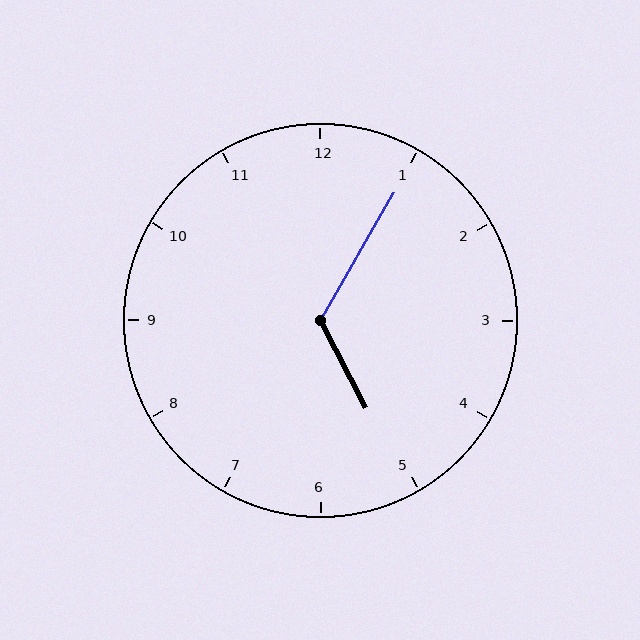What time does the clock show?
5:05.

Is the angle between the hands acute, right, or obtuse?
It is obtuse.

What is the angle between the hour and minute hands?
Approximately 122 degrees.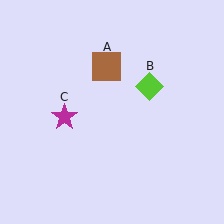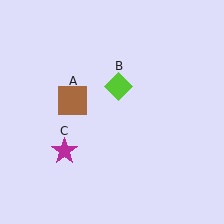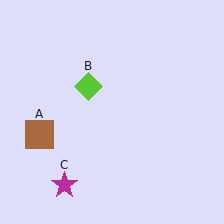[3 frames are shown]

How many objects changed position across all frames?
3 objects changed position: brown square (object A), lime diamond (object B), magenta star (object C).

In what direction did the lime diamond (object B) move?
The lime diamond (object B) moved left.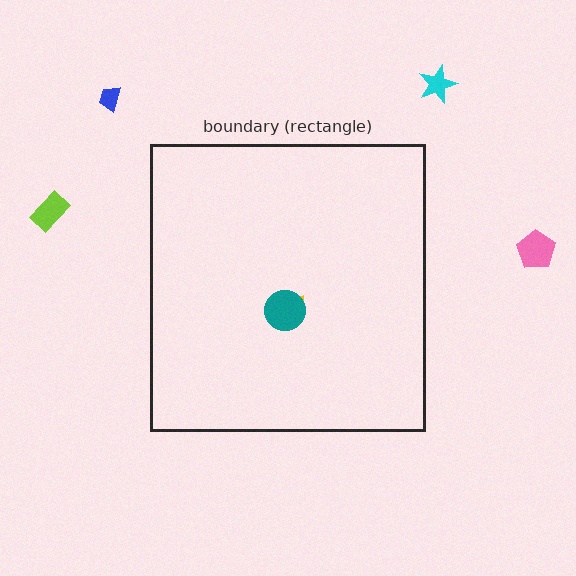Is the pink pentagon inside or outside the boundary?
Outside.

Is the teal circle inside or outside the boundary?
Inside.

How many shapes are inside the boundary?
2 inside, 4 outside.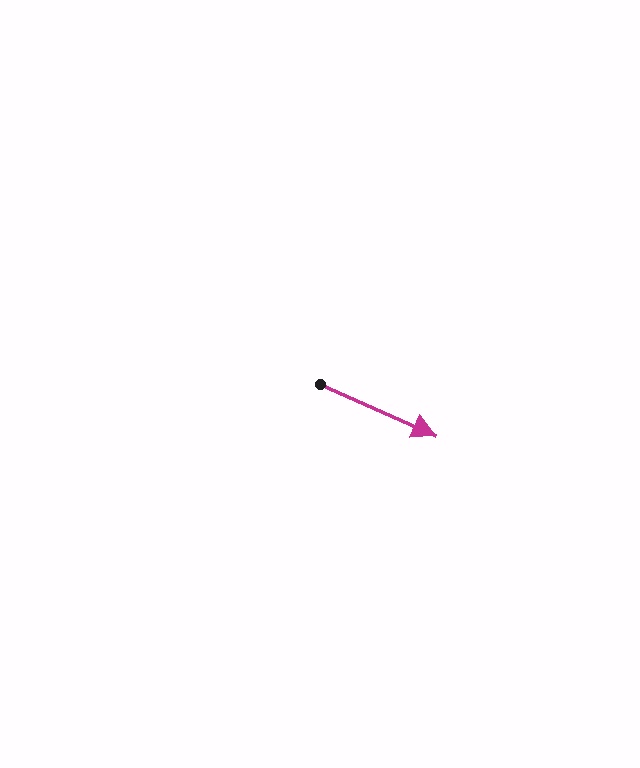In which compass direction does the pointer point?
Southeast.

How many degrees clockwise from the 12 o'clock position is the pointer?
Approximately 114 degrees.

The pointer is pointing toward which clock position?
Roughly 4 o'clock.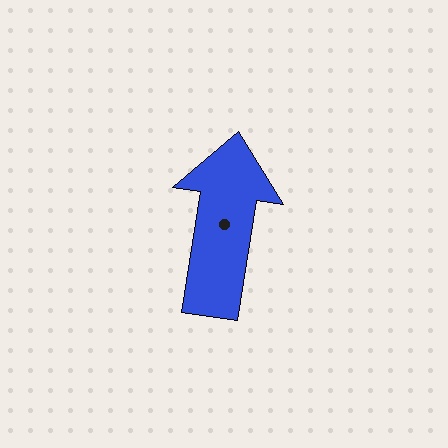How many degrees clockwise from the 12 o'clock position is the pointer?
Approximately 9 degrees.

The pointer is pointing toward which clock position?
Roughly 12 o'clock.